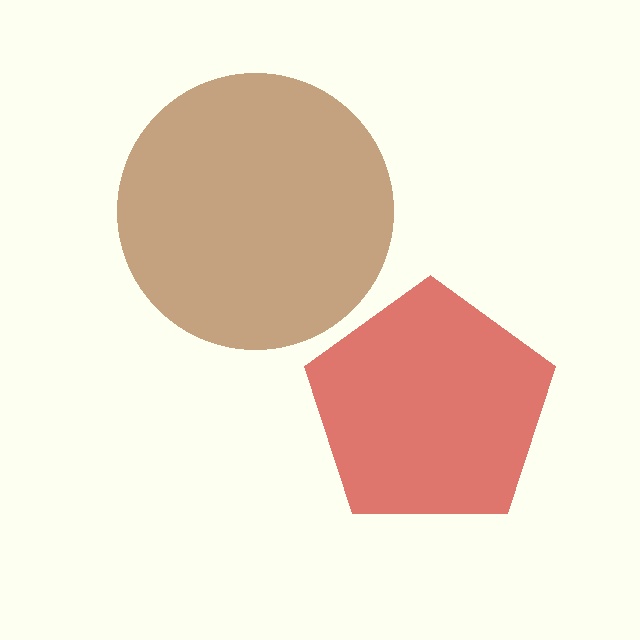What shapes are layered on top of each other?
The layered shapes are: a red pentagon, a brown circle.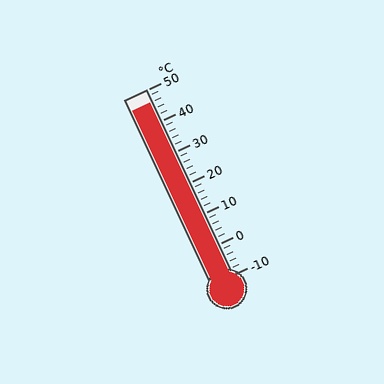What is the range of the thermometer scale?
The thermometer scale ranges from -10°C to 50°C.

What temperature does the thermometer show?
The thermometer shows approximately 46°C.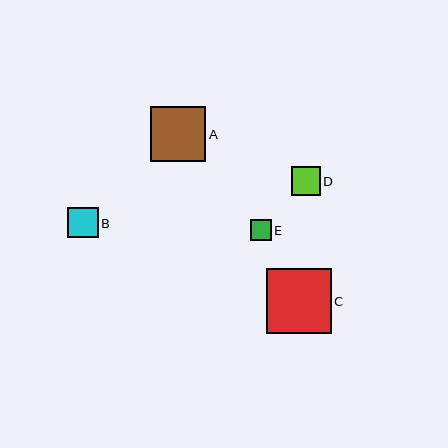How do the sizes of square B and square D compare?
Square B and square D are approximately the same size.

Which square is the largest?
Square C is the largest with a size of approximately 64 pixels.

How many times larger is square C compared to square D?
Square C is approximately 2.2 times the size of square D.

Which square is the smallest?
Square E is the smallest with a size of approximately 21 pixels.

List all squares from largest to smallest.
From largest to smallest: C, A, B, D, E.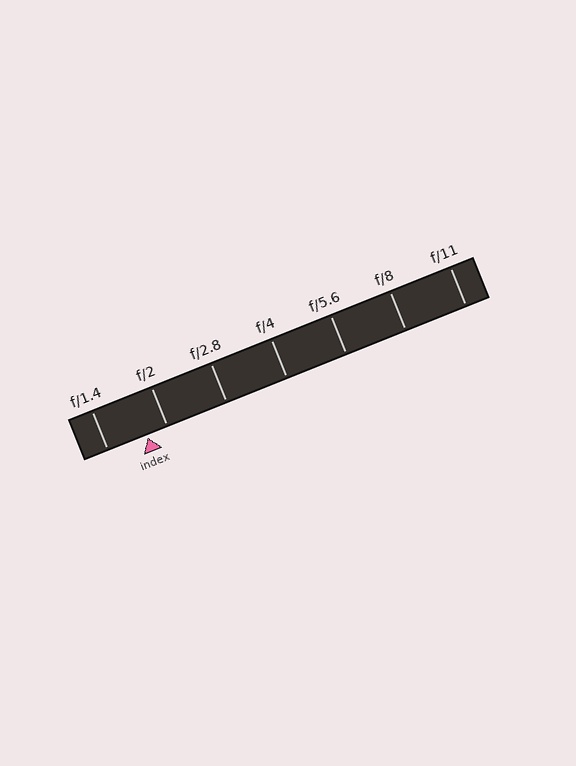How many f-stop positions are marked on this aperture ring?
There are 7 f-stop positions marked.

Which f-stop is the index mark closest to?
The index mark is closest to f/2.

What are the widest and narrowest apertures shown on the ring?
The widest aperture shown is f/1.4 and the narrowest is f/11.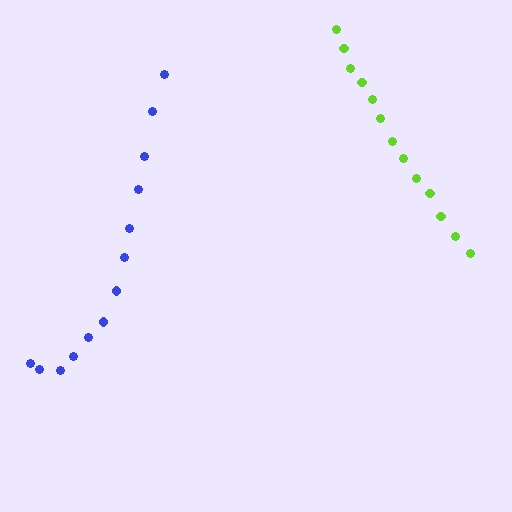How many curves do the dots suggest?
There are 2 distinct paths.